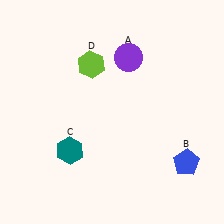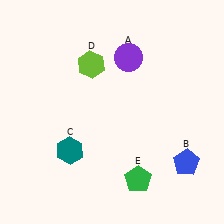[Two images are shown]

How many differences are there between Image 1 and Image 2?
There is 1 difference between the two images.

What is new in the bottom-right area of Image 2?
A green pentagon (E) was added in the bottom-right area of Image 2.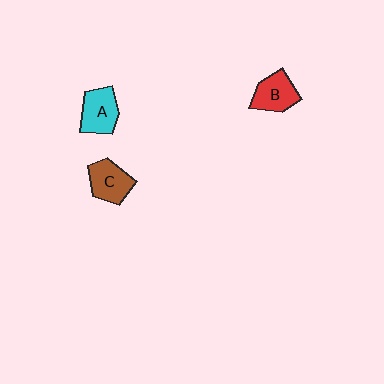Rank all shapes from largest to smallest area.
From largest to smallest: A (cyan), C (brown), B (red).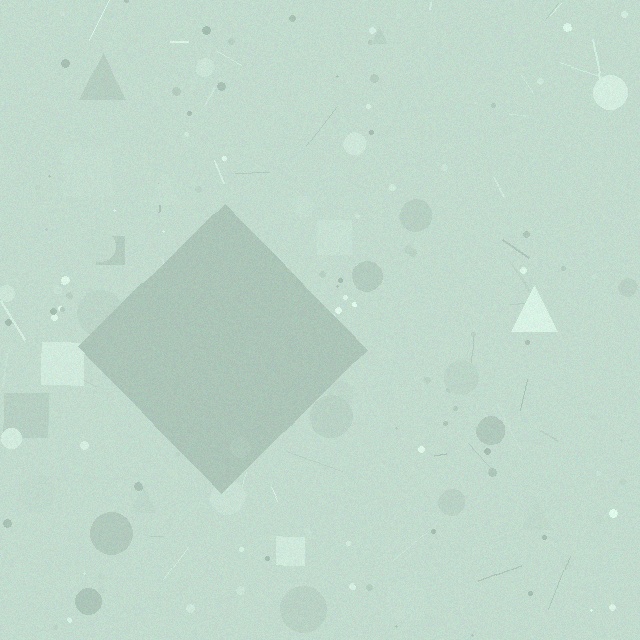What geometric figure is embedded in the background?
A diamond is embedded in the background.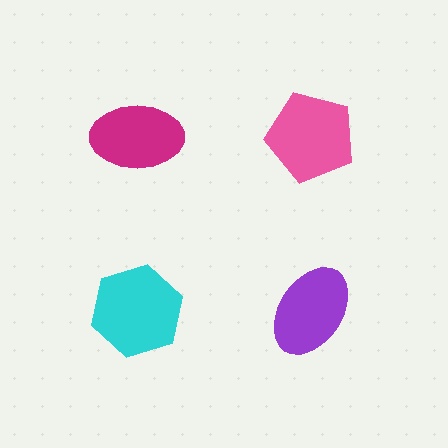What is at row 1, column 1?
A magenta ellipse.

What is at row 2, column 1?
A cyan hexagon.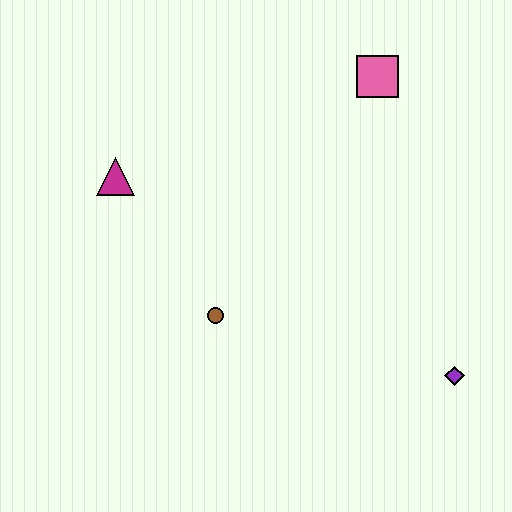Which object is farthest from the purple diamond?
The magenta triangle is farthest from the purple diamond.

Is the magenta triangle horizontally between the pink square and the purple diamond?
No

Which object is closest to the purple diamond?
The brown circle is closest to the purple diamond.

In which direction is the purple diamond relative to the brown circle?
The purple diamond is to the right of the brown circle.